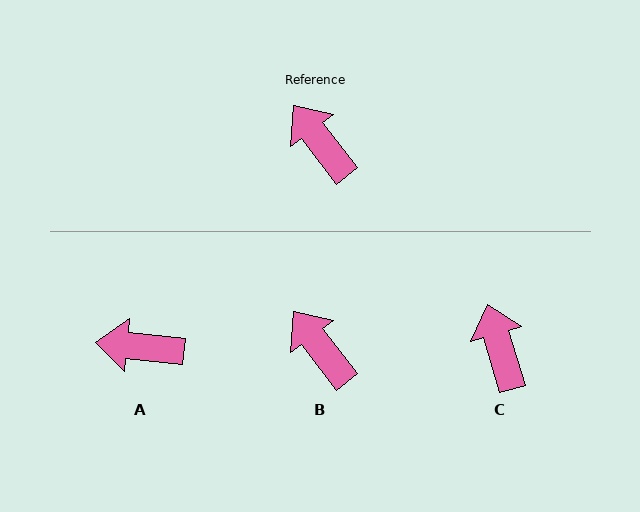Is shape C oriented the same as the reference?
No, it is off by about 20 degrees.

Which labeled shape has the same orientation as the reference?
B.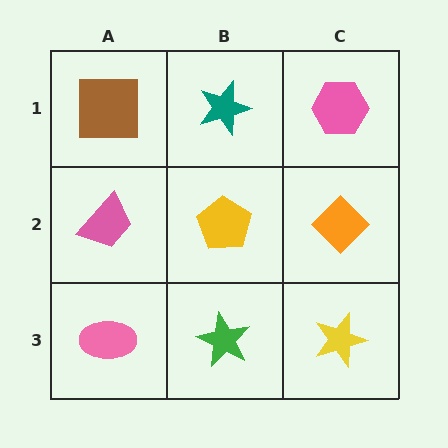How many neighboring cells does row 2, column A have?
3.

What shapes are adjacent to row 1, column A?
A pink trapezoid (row 2, column A), a teal star (row 1, column B).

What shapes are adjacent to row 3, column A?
A pink trapezoid (row 2, column A), a green star (row 3, column B).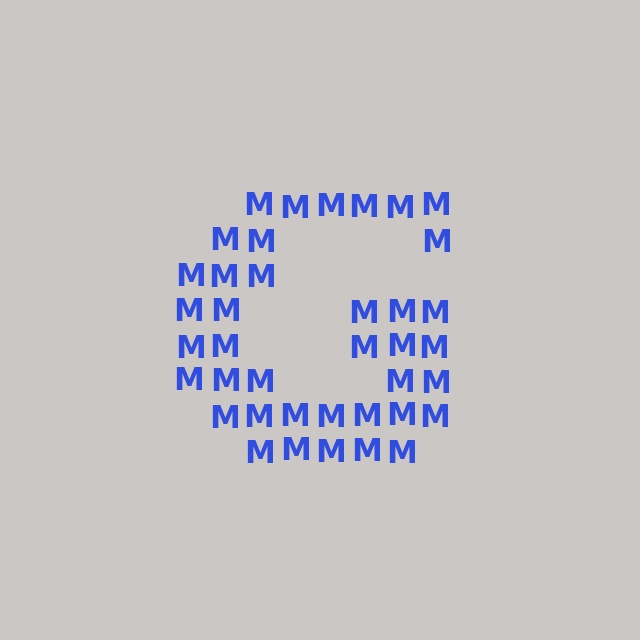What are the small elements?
The small elements are letter M's.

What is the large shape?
The large shape is the letter G.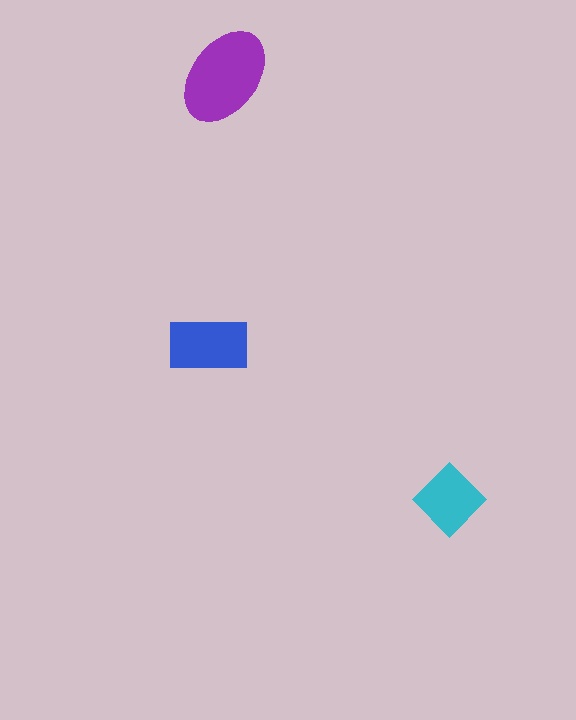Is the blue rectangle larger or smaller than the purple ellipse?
Smaller.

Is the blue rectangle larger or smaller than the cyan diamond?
Larger.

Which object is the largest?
The purple ellipse.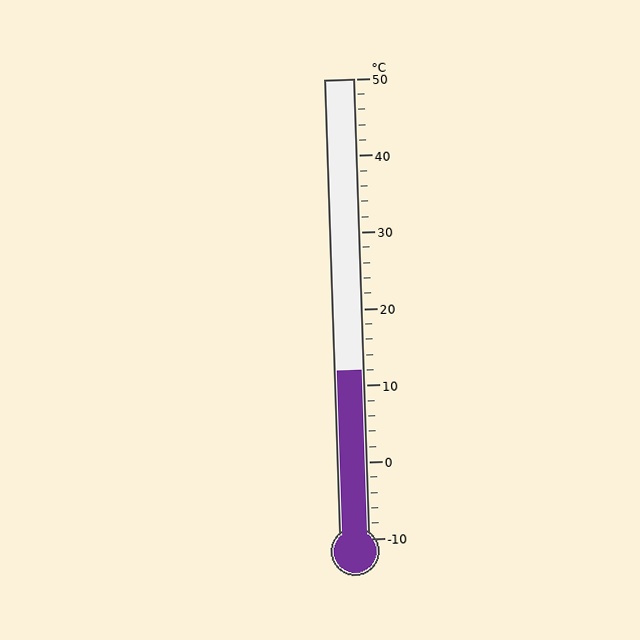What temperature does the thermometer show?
The thermometer shows approximately 12°C.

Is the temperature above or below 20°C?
The temperature is below 20°C.